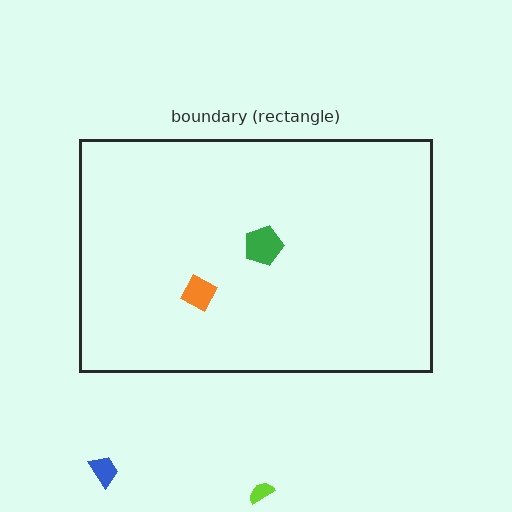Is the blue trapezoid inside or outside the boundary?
Outside.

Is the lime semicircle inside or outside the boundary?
Outside.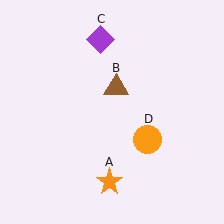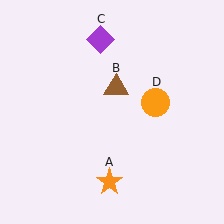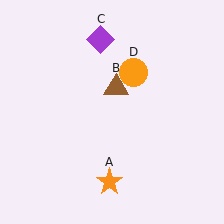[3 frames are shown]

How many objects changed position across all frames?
1 object changed position: orange circle (object D).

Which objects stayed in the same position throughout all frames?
Orange star (object A) and brown triangle (object B) and purple diamond (object C) remained stationary.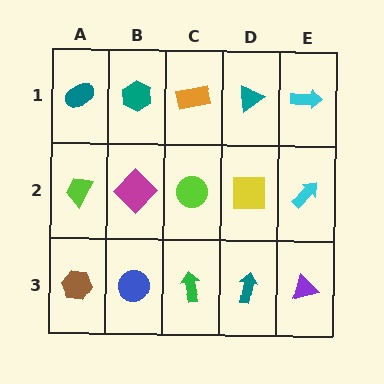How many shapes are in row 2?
5 shapes.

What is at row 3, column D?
A teal arrow.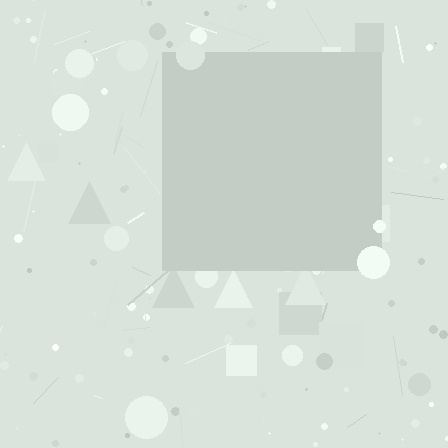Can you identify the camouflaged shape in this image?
The camouflaged shape is a square.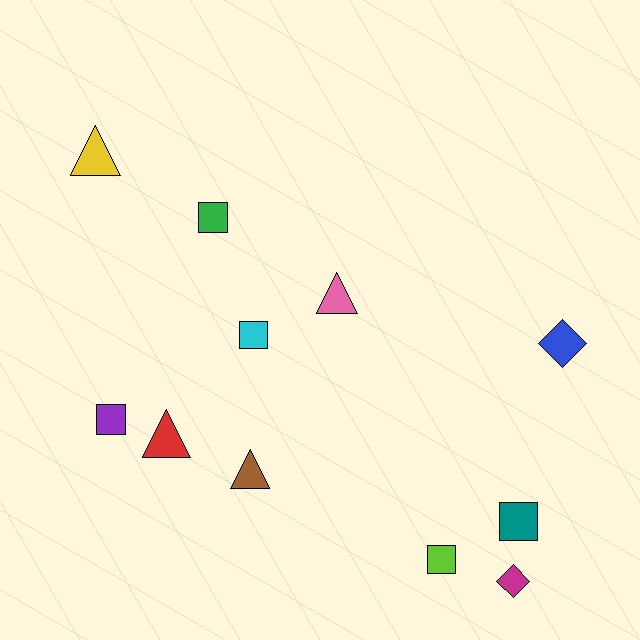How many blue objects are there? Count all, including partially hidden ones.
There is 1 blue object.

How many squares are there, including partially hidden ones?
There are 5 squares.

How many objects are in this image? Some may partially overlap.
There are 11 objects.